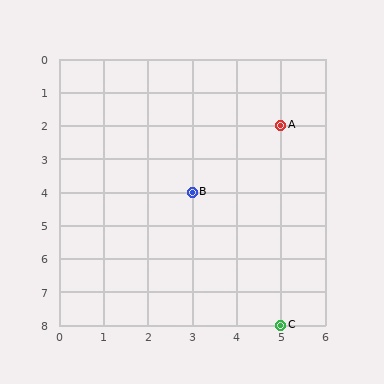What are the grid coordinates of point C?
Point C is at grid coordinates (5, 8).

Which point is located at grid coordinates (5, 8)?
Point C is at (5, 8).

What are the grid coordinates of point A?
Point A is at grid coordinates (5, 2).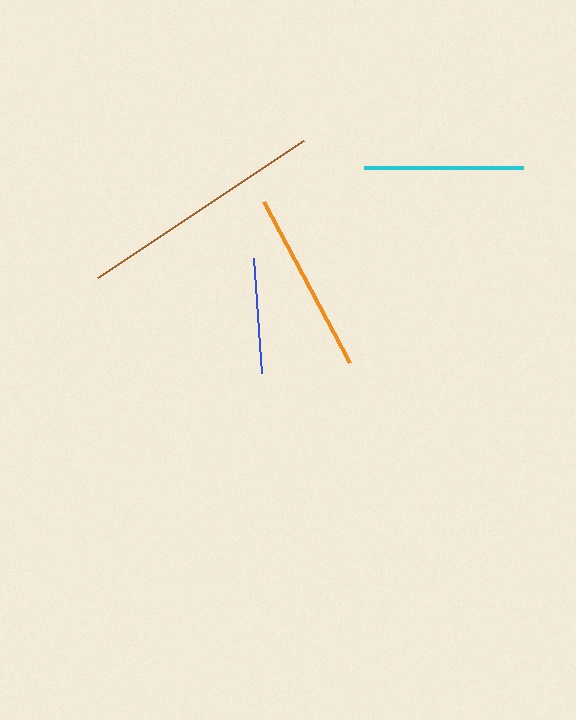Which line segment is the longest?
The brown line is the longest at approximately 248 pixels.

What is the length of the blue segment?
The blue segment is approximately 114 pixels long.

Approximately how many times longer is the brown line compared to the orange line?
The brown line is approximately 1.4 times the length of the orange line.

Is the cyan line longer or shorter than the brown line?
The brown line is longer than the cyan line.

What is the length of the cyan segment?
The cyan segment is approximately 160 pixels long.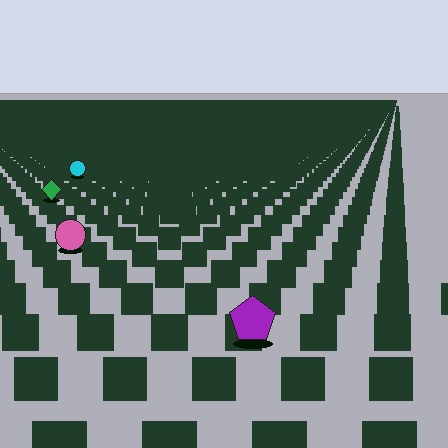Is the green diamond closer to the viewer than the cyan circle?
Yes. The green diamond is closer — you can tell from the texture gradient: the ground texture is coarser near it.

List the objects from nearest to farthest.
From nearest to farthest: the purple pentagon, the pink circle, the green diamond, the cyan circle.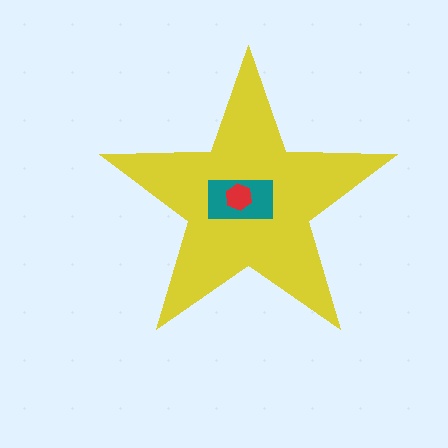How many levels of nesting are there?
3.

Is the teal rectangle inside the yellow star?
Yes.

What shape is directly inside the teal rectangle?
The red hexagon.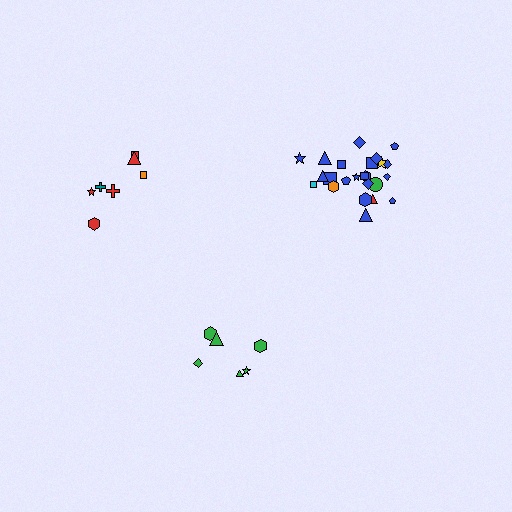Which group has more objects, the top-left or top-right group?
The top-right group.